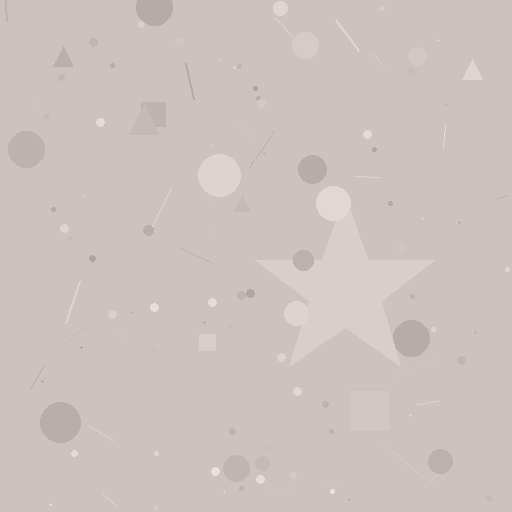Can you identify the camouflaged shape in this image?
The camouflaged shape is a star.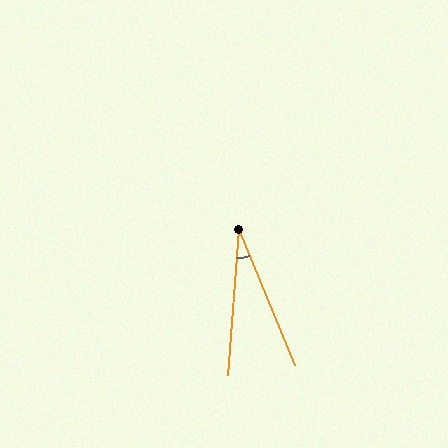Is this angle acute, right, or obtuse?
It is acute.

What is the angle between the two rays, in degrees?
Approximately 26 degrees.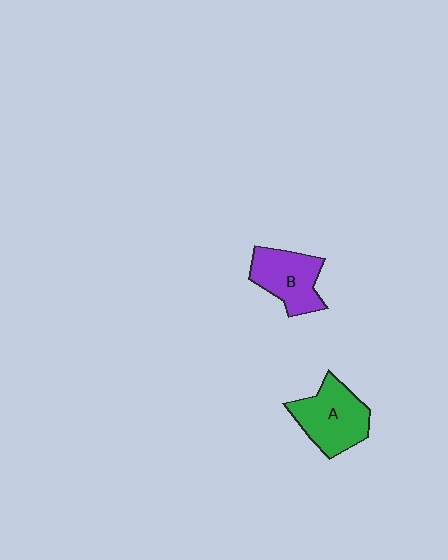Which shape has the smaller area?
Shape B (purple).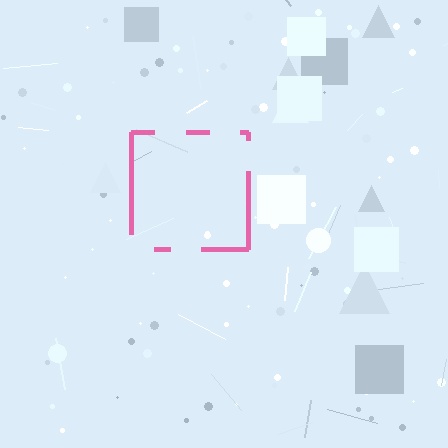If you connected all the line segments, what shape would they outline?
They would outline a square.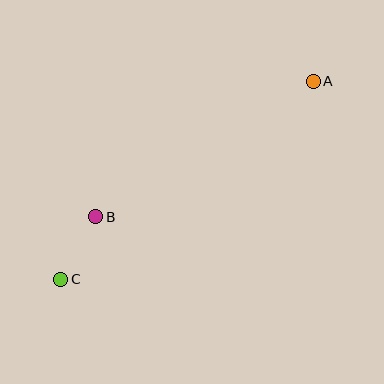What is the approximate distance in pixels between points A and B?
The distance between A and B is approximately 256 pixels.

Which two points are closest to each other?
Points B and C are closest to each other.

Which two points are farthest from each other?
Points A and C are farthest from each other.